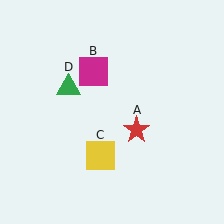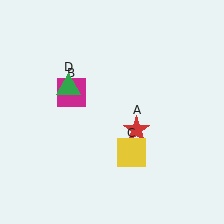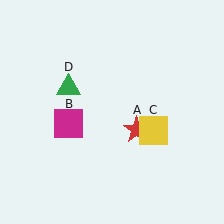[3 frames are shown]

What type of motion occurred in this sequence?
The magenta square (object B), yellow square (object C) rotated counterclockwise around the center of the scene.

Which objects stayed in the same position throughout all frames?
Red star (object A) and green triangle (object D) remained stationary.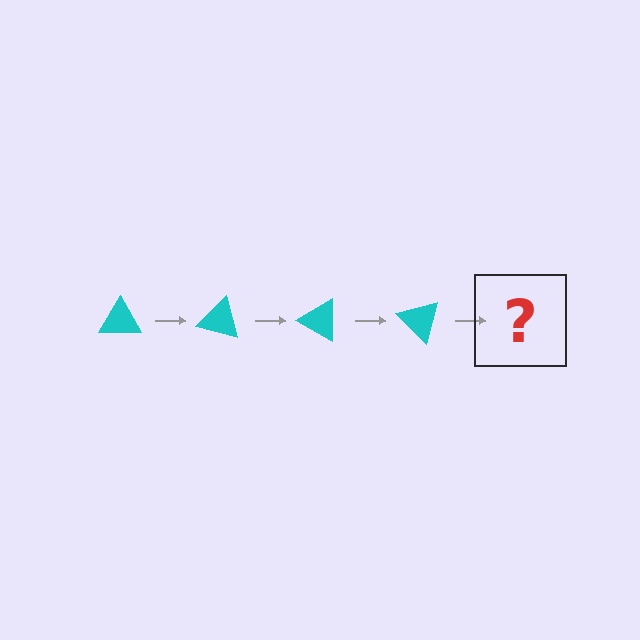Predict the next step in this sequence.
The next step is a cyan triangle rotated 60 degrees.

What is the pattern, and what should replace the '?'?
The pattern is that the triangle rotates 15 degrees each step. The '?' should be a cyan triangle rotated 60 degrees.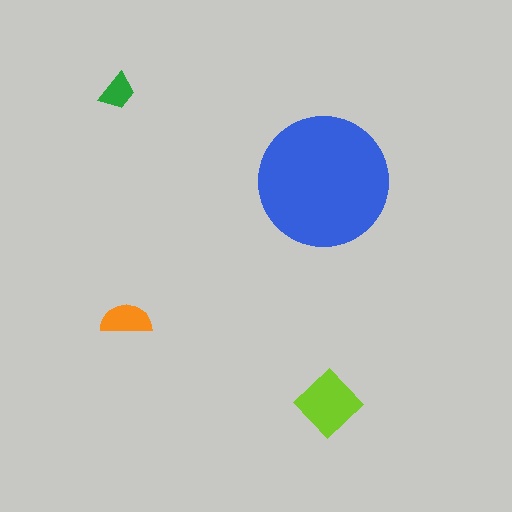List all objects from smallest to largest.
The green trapezoid, the orange semicircle, the lime diamond, the blue circle.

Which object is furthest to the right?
The lime diamond is rightmost.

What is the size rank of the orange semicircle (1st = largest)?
3rd.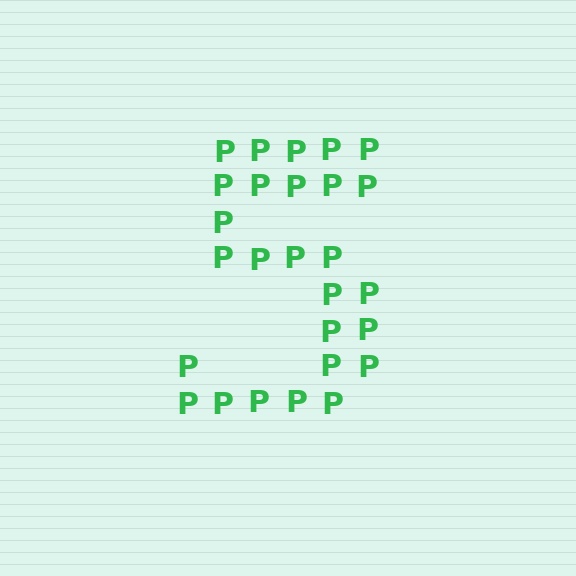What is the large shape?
The large shape is the digit 5.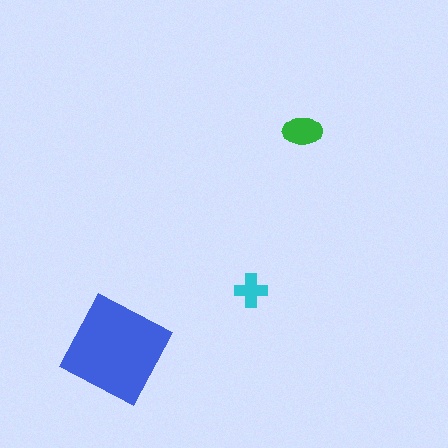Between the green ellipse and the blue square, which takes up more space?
The blue square.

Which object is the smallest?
The cyan cross.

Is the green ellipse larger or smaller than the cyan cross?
Larger.